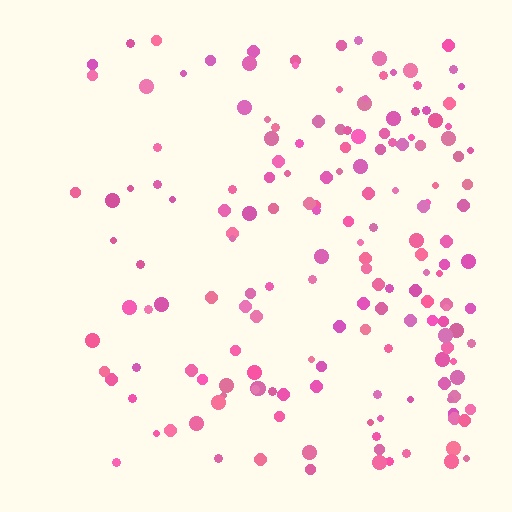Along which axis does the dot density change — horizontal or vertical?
Horizontal.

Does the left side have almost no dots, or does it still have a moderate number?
Still a moderate number, just noticeably fewer than the right.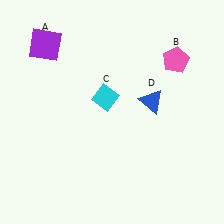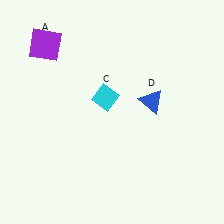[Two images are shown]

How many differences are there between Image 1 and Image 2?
There is 1 difference between the two images.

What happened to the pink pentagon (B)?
The pink pentagon (B) was removed in Image 2. It was in the top-right area of Image 1.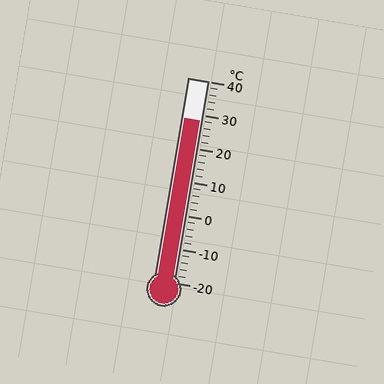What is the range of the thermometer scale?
The thermometer scale ranges from -20°C to 40°C.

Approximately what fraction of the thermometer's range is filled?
The thermometer is filled to approximately 80% of its range.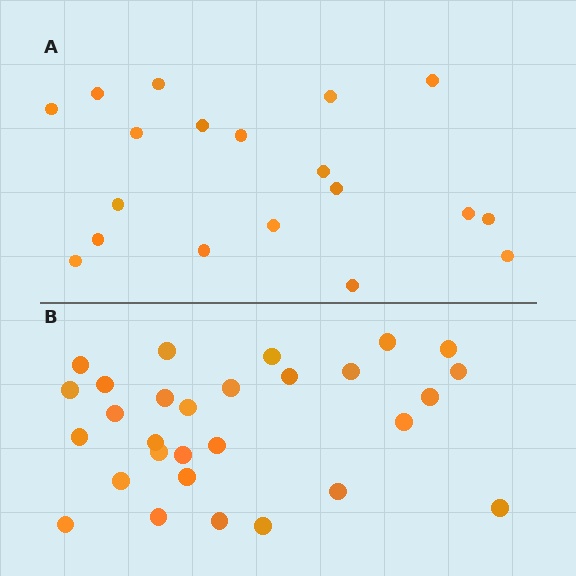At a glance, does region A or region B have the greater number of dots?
Region B (the bottom region) has more dots.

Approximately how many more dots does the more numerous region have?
Region B has roughly 10 or so more dots than region A.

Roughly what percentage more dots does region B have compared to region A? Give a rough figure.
About 55% more.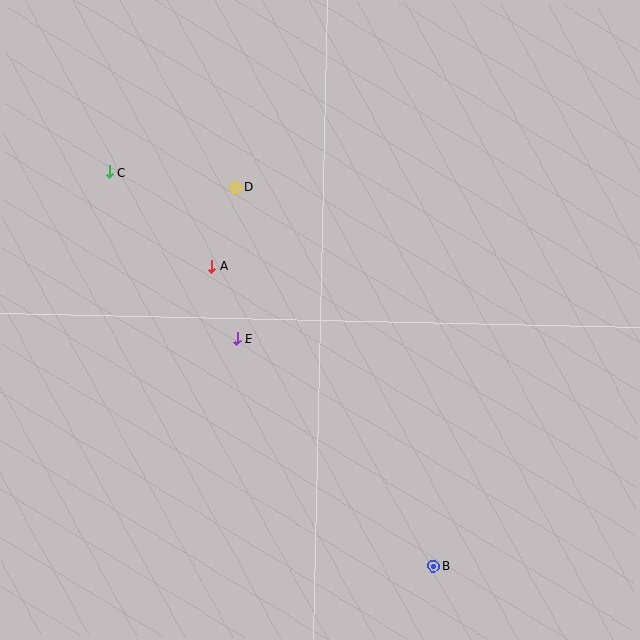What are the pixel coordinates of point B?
Point B is at (433, 566).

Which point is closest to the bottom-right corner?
Point B is closest to the bottom-right corner.